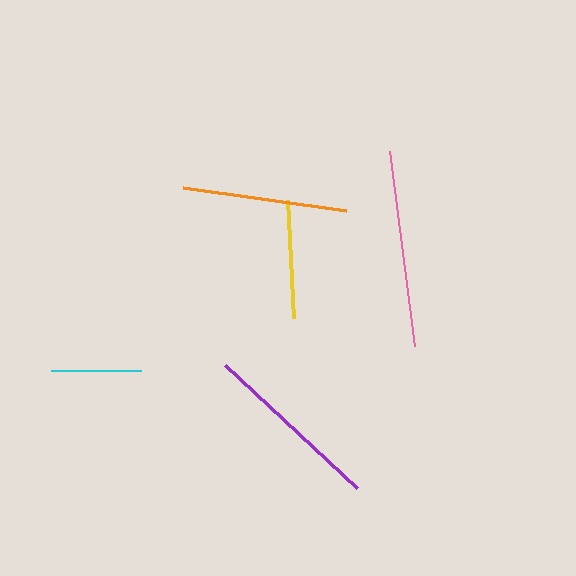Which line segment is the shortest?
The cyan line is the shortest at approximately 91 pixels.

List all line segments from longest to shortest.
From longest to shortest: pink, purple, orange, yellow, cyan.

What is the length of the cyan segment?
The cyan segment is approximately 91 pixels long.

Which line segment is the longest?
The pink line is the longest at approximately 196 pixels.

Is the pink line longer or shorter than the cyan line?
The pink line is longer than the cyan line.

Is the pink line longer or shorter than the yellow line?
The pink line is longer than the yellow line.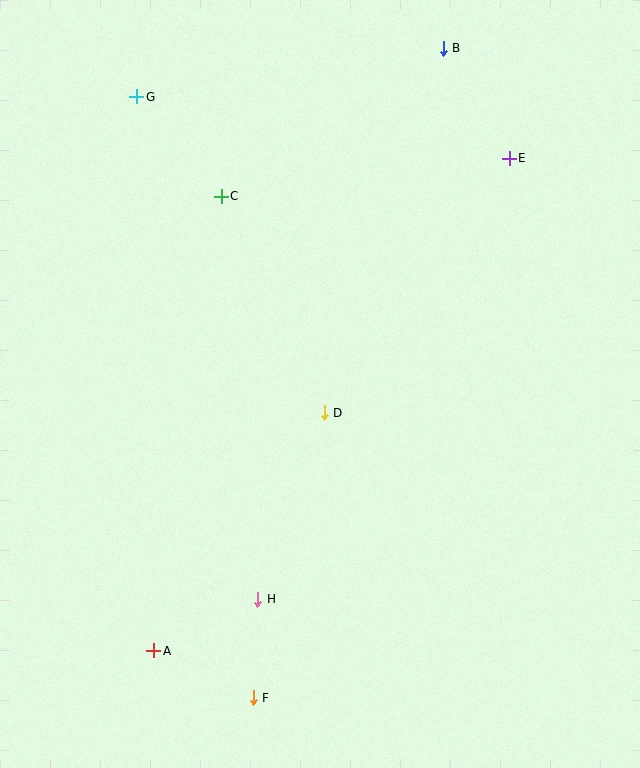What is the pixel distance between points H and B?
The distance between H and B is 581 pixels.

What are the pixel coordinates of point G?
Point G is at (137, 97).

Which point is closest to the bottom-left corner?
Point A is closest to the bottom-left corner.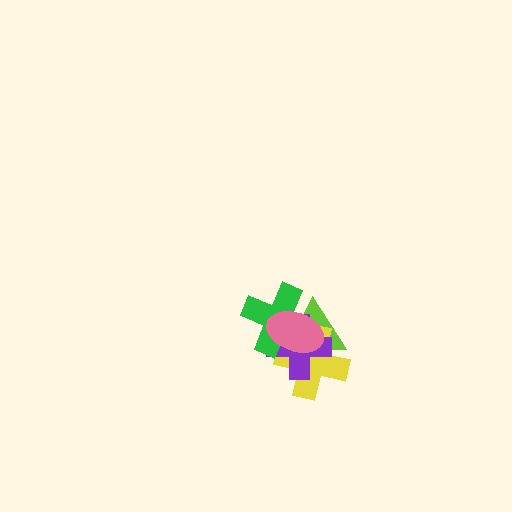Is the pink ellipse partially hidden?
No, no other shape covers it.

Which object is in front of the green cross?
The pink ellipse is in front of the green cross.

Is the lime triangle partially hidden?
Yes, it is partially covered by another shape.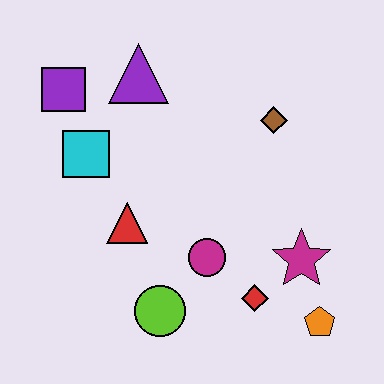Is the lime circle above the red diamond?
No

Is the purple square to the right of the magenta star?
No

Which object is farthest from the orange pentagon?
The purple square is farthest from the orange pentagon.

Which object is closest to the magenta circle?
The red diamond is closest to the magenta circle.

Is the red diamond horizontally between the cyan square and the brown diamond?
Yes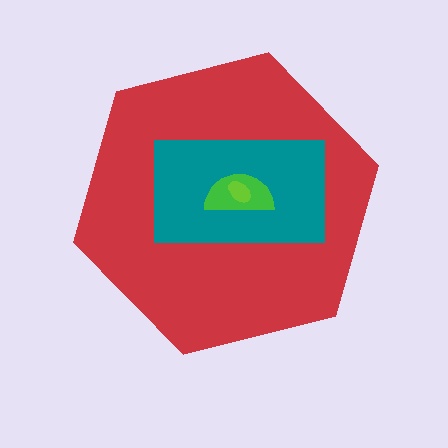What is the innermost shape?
The lime ellipse.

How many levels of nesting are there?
4.